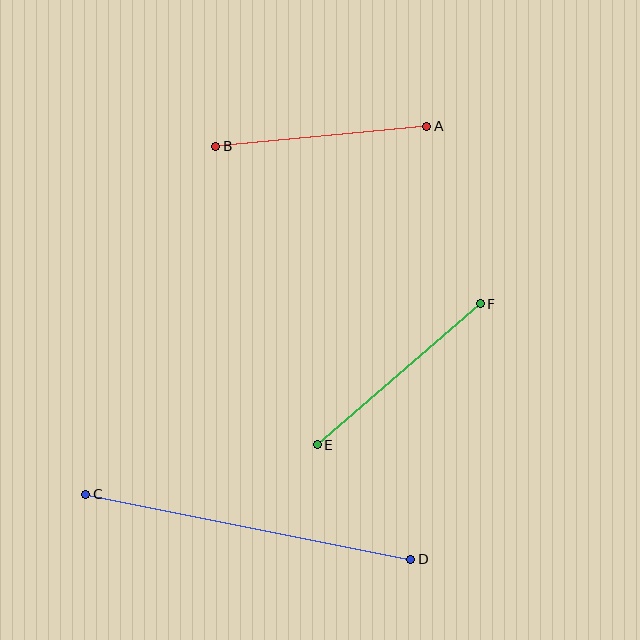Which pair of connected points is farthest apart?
Points C and D are farthest apart.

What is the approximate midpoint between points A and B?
The midpoint is at approximately (321, 136) pixels.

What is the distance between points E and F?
The distance is approximately 216 pixels.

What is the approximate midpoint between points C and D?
The midpoint is at approximately (248, 527) pixels.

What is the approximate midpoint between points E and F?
The midpoint is at approximately (399, 374) pixels.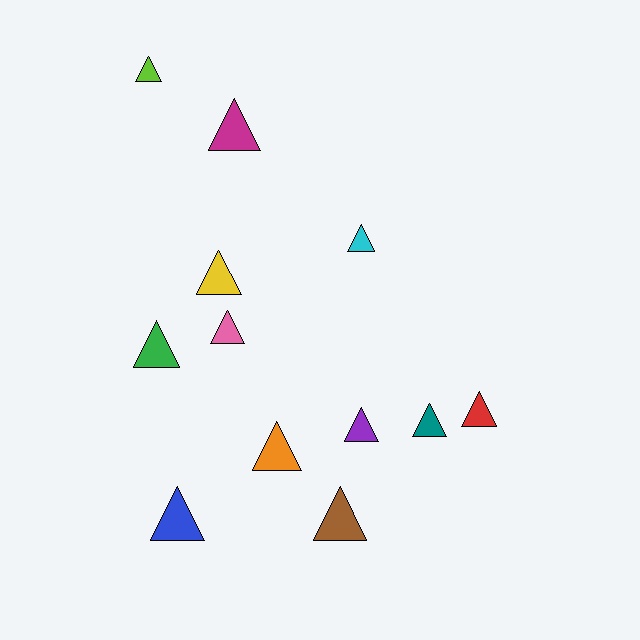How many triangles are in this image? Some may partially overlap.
There are 12 triangles.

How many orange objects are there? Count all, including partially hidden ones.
There is 1 orange object.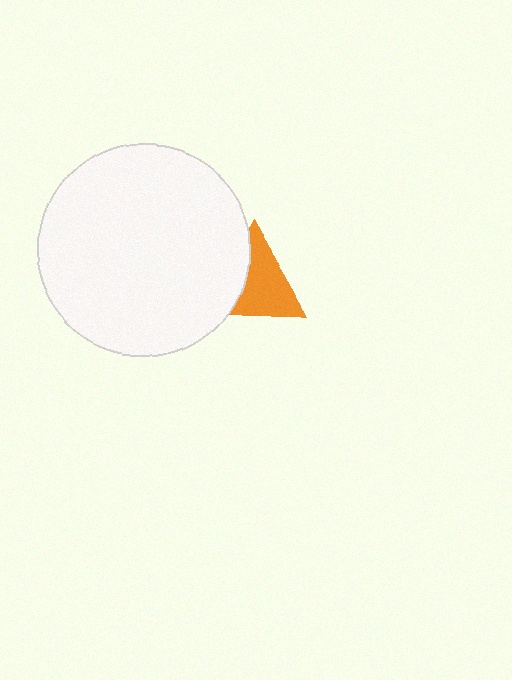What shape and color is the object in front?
The object in front is a white circle.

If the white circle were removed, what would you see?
You would see the complete orange triangle.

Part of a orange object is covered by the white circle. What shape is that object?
It is a triangle.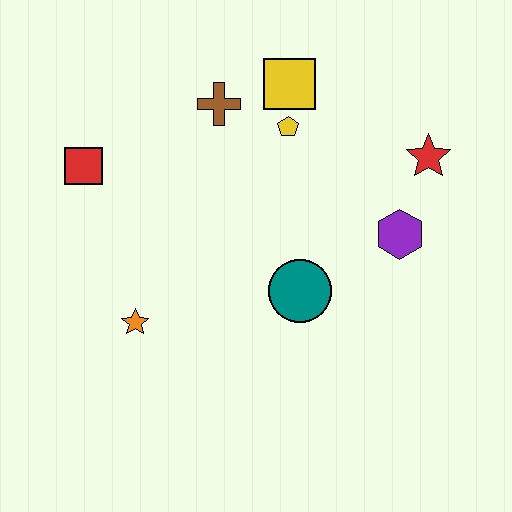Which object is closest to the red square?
The brown cross is closest to the red square.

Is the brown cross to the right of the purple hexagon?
No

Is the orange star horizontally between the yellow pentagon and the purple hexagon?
No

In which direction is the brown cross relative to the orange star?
The brown cross is above the orange star.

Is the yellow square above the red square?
Yes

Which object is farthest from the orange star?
The red star is farthest from the orange star.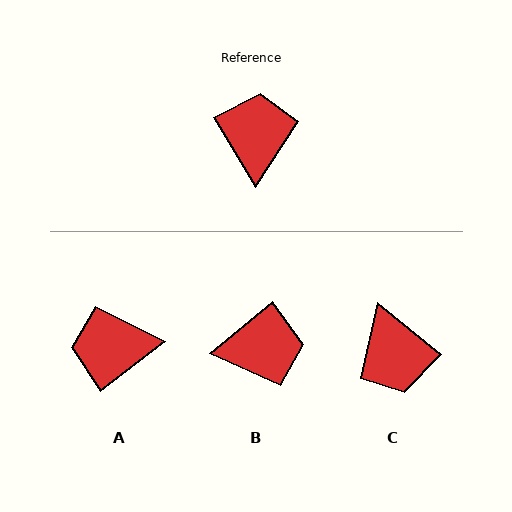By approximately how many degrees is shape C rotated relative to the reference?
Approximately 160 degrees clockwise.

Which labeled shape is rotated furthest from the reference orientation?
C, about 160 degrees away.